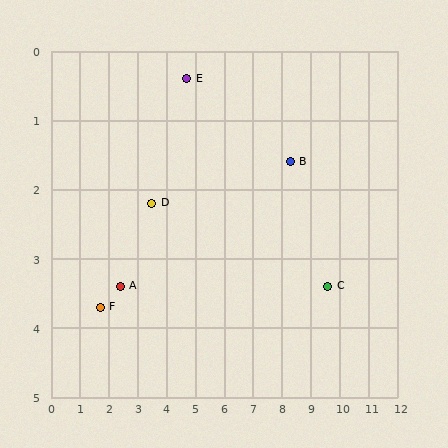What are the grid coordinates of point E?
Point E is at approximately (4.7, 0.4).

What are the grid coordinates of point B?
Point B is at approximately (8.3, 1.6).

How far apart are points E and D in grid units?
Points E and D are about 2.2 grid units apart.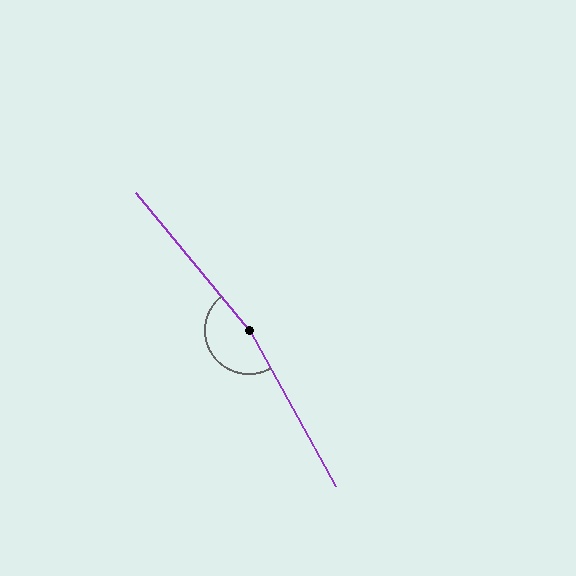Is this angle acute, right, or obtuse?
It is obtuse.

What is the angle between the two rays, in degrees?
Approximately 170 degrees.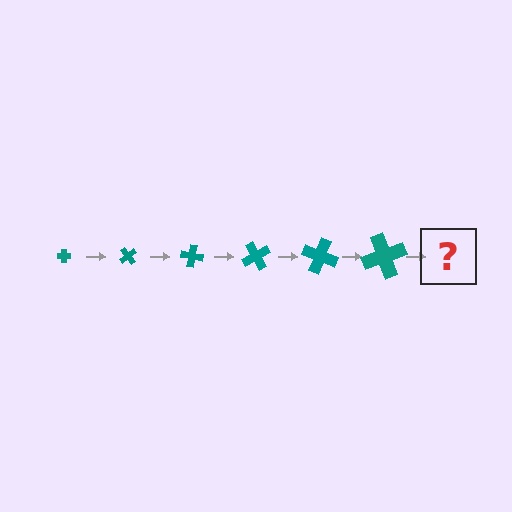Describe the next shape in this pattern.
It should be a cross, larger than the previous one and rotated 300 degrees from the start.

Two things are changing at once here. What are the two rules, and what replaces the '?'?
The two rules are that the cross grows larger each step and it rotates 50 degrees each step. The '?' should be a cross, larger than the previous one and rotated 300 degrees from the start.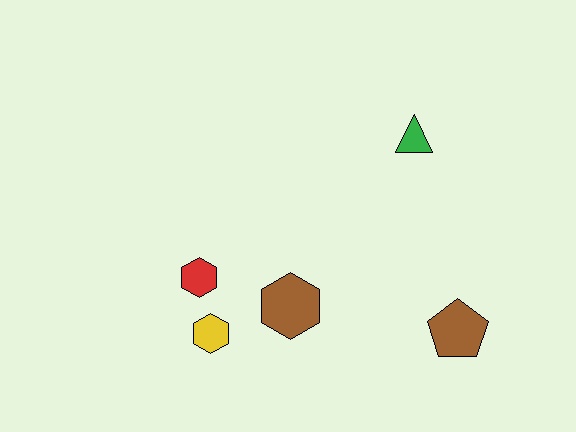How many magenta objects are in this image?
There are no magenta objects.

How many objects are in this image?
There are 5 objects.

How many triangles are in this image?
There is 1 triangle.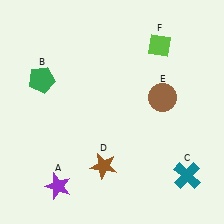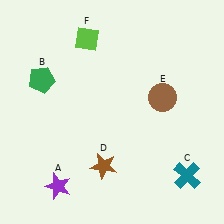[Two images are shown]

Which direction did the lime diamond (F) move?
The lime diamond (F) moved left.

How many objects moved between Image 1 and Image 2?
1 object moved between the two images.